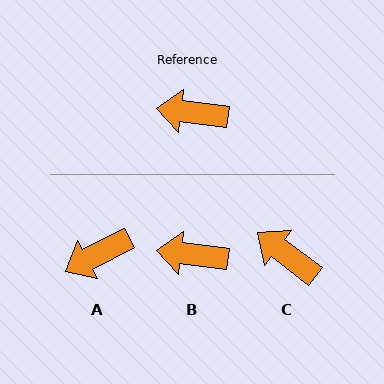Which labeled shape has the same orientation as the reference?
B.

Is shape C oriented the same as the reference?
No, it is off by about 30 degrees.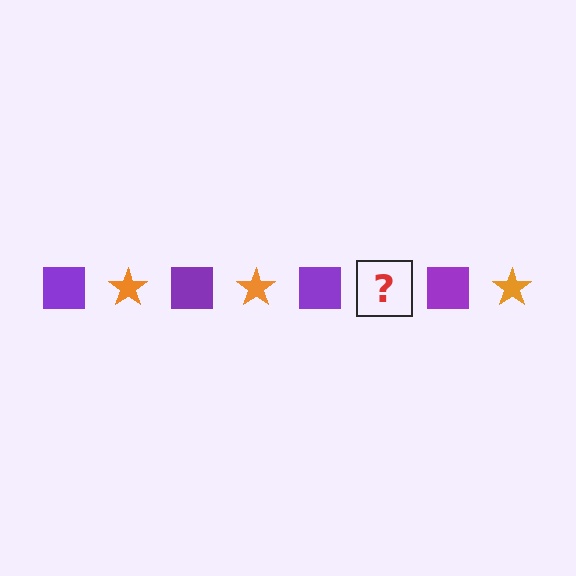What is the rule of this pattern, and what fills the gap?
The rule is that the pattern alternates between purple square and orange star. The gap should be filled with an orange star.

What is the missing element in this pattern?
The missing element is an orange star.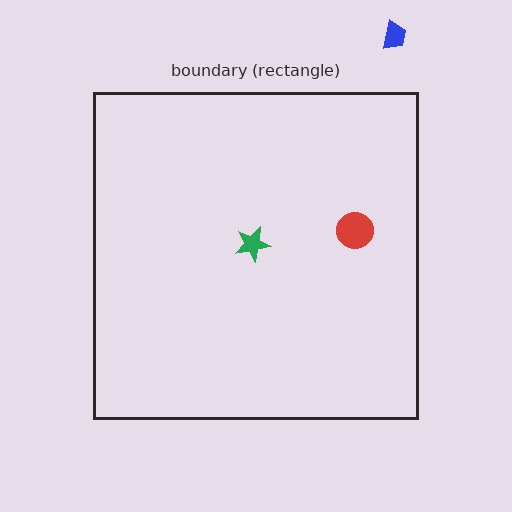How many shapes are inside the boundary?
2 inside, 1 outside.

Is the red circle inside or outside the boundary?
Inside.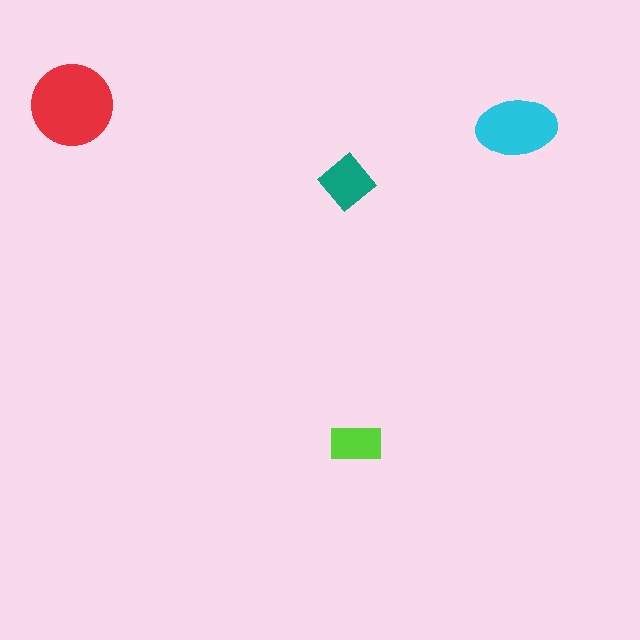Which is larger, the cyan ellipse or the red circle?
The red circle.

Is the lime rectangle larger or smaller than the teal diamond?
Smaller.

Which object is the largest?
The red circle.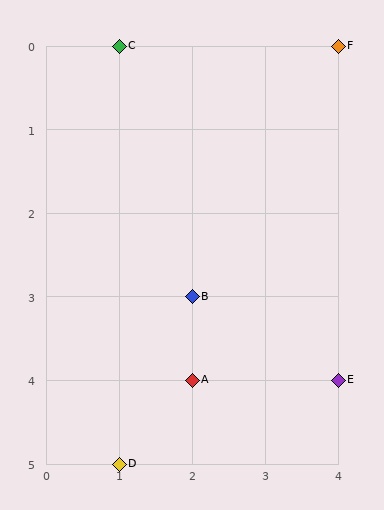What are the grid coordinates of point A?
Point A is at grid coordinates (2, 4).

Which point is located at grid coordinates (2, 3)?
Point B is at (2, 3).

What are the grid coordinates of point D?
Point D is at grid coordinates (1, 5).